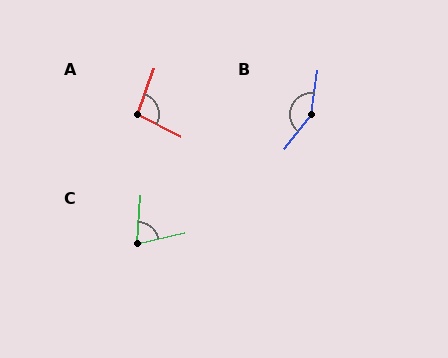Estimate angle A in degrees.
Approximately 97 degrees.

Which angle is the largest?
B, at approximately 150 degrees.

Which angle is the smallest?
C, at approximately 73 degrees.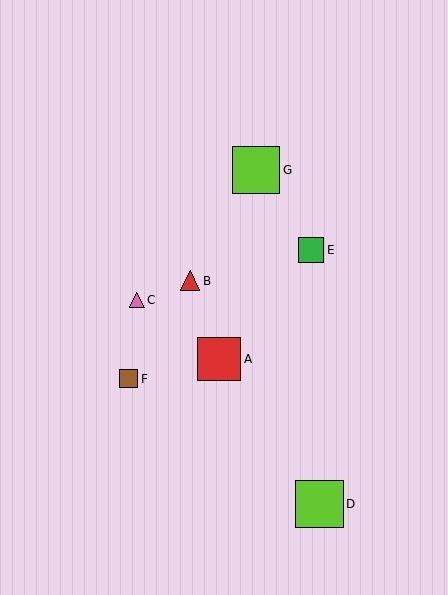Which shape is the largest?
The lime square (labeled D) is the largest.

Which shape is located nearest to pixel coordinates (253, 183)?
The lime square (labeled G) at (256, 170) is nearest to that location.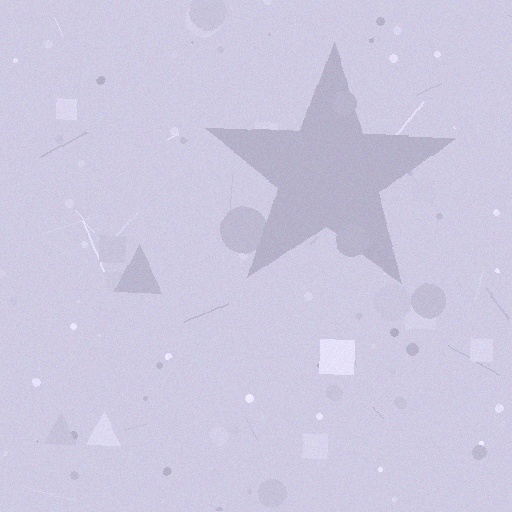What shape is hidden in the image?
A star is hidden in the image.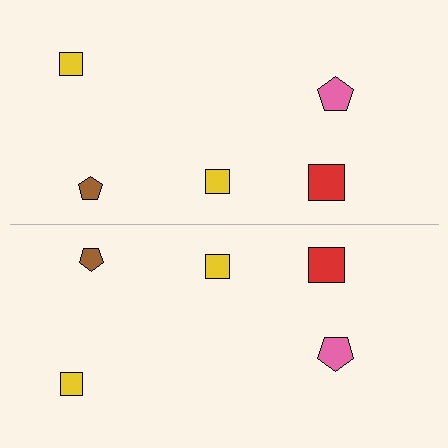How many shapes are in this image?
There are 10 shapes in this image.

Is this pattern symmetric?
Yes, this pattern has bilateral (reflection) symmetry.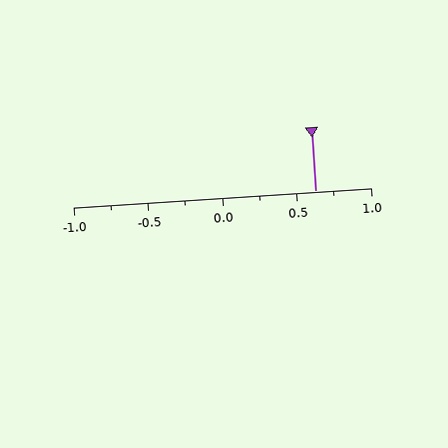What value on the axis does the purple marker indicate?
The marker indicates approximately 0.62.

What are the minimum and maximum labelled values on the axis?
The axis runs from -1.0 to 1.0.